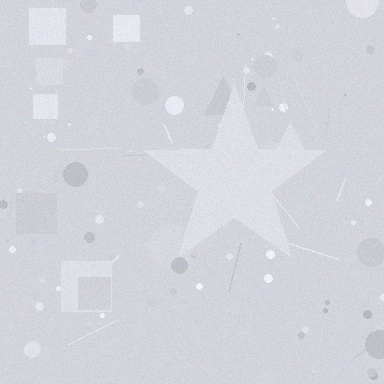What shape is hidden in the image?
A star is hidden in the image.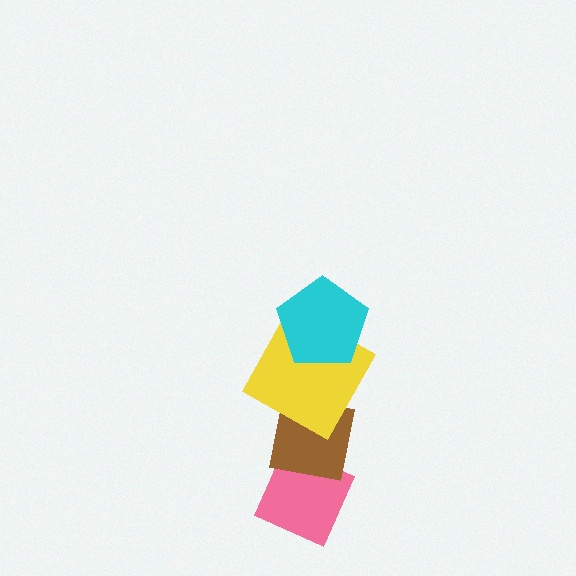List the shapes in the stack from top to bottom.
From top to bottom: the cyan pentagon, the yellow square, the brown square, the pink diamond.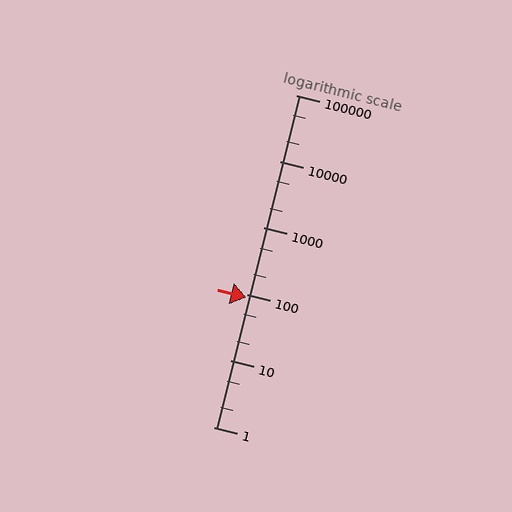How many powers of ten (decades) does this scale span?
The scale spans 5 decades, from 1 to 100000.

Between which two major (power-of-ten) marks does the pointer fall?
The pointer is between 10 and 100.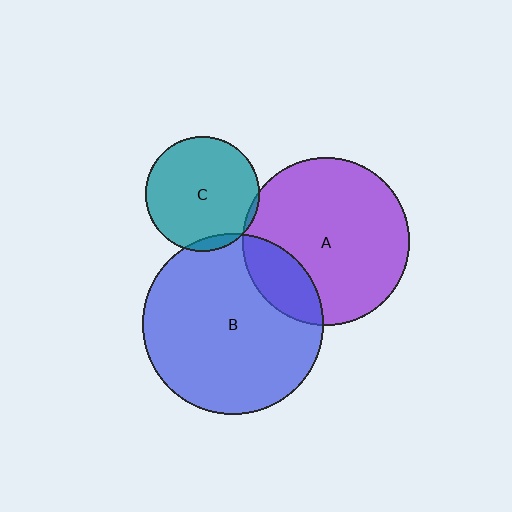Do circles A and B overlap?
Yes.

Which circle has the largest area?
Circle B (blue).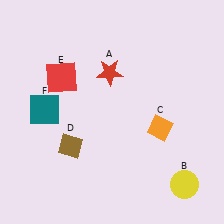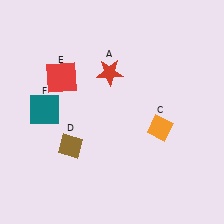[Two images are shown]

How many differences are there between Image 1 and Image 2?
There is 1 difference between the two images.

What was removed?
The yellow circle (B) was removed in Image 2.